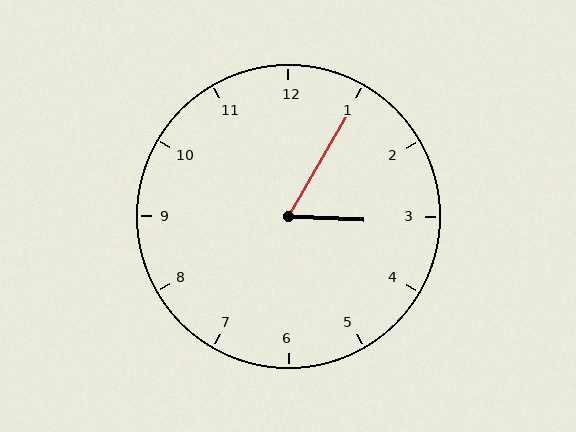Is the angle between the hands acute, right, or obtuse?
It is acute.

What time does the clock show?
3:05.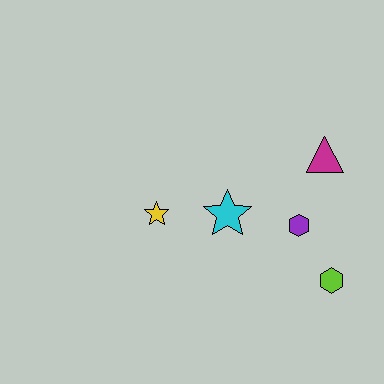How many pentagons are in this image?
There are no pentagons.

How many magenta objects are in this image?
There is 1 magenta object.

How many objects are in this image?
There are 5 objects.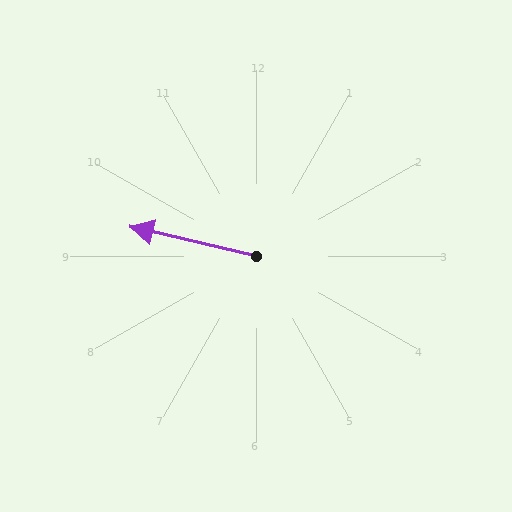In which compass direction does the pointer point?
West.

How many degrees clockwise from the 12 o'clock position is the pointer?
Approximately 283 degrees.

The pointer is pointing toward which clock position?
Roughly 9 o'clock.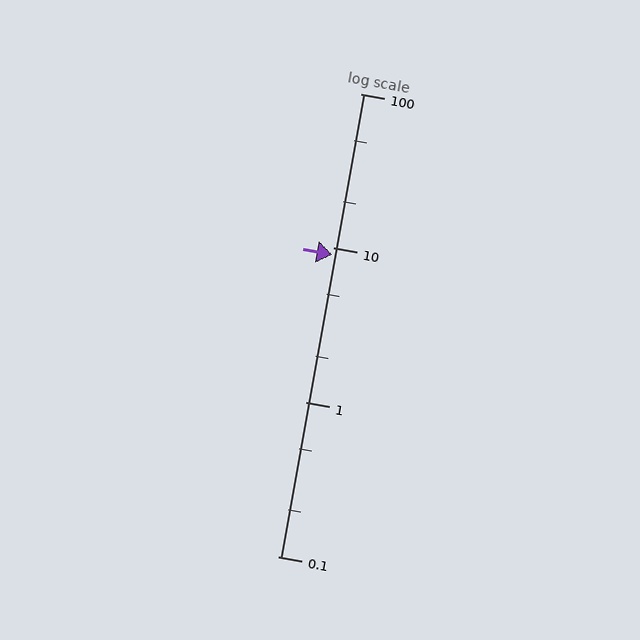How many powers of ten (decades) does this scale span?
The scale spans 3 decades, from 0.1 to 100.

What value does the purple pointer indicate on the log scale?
The pointer indicates approximately 9.1.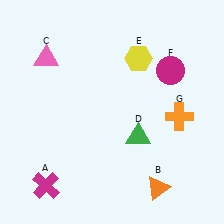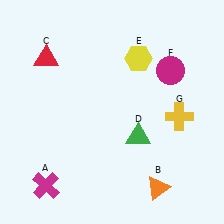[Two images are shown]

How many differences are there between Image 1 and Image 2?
There are 2 differences between the two images.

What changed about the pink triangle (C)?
In Image 1, C is pink. In Image 2, it changed to red.